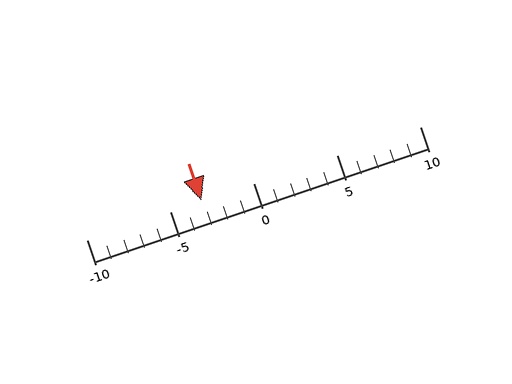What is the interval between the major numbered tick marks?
The major tick marks are spaced 5 units apart.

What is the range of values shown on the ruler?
The ruler shows values from -10 to 10.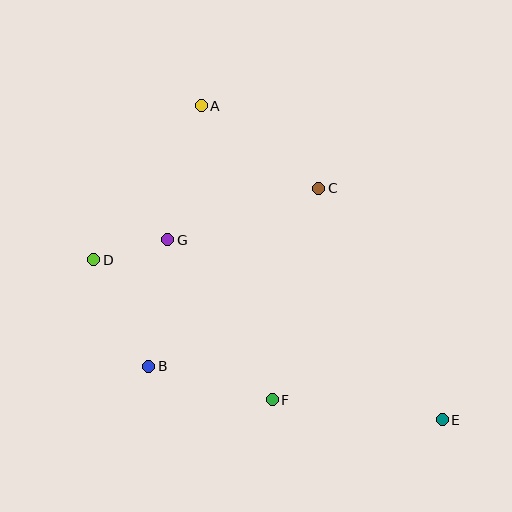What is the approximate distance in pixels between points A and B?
The distance between A and B is approximately 266 pixels.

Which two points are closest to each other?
Points D and G are closest to each other.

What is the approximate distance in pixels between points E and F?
The distance between E and F is approximately 171 pixels.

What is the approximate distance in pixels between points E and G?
The distance between E and G is approximately 328 pixels.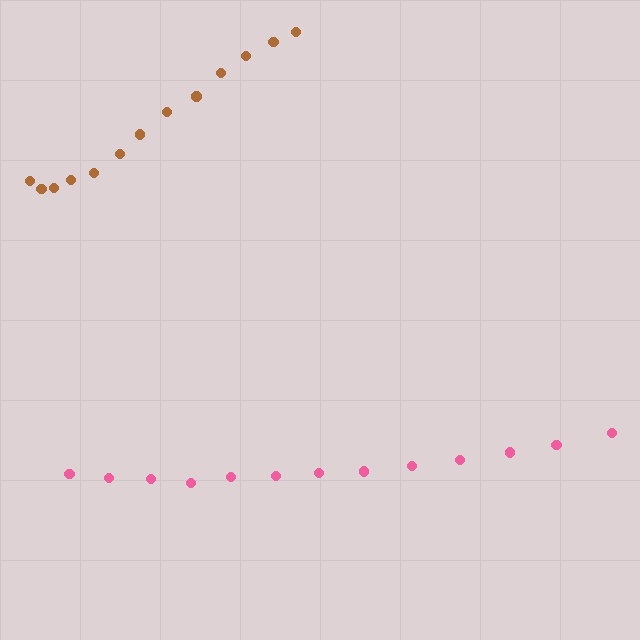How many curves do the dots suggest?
There are 2 distinct paths.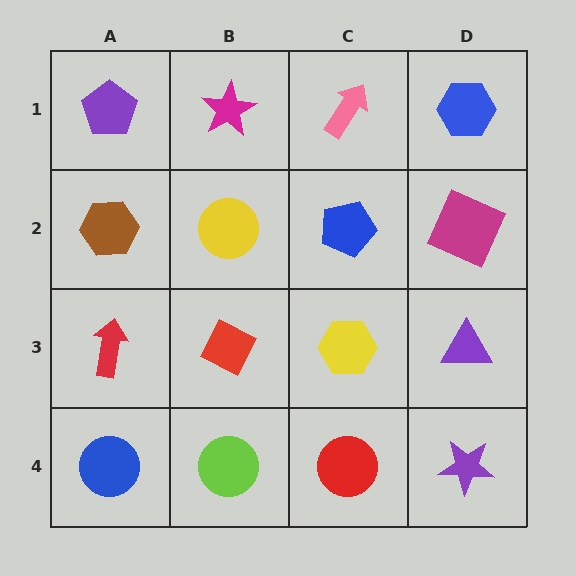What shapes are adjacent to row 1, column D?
A magenta square (row 2, column D), a pink arrow (row 1, column C).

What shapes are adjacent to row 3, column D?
A magenta square (row 2, column D), a purple star (row 4, column D), a yellow hexagon (row 3, column C).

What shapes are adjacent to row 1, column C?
A blue pentagon (row 2, column C), a magenta star (row 1, column B), a blue hexagon (row 1, column D).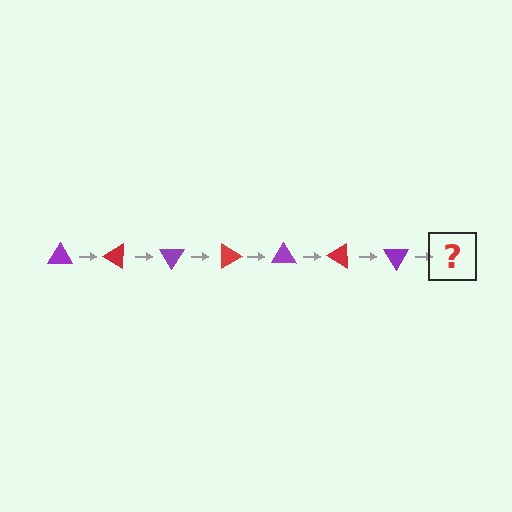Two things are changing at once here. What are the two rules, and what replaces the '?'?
The two rules are that it rotates 30 degrees each step and the color cycles through purple and red. The '?' should be a red triangle, rotated 210 degrees from the start.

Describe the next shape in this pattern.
It should be a red triangle, rotated 210 degrees from the start.